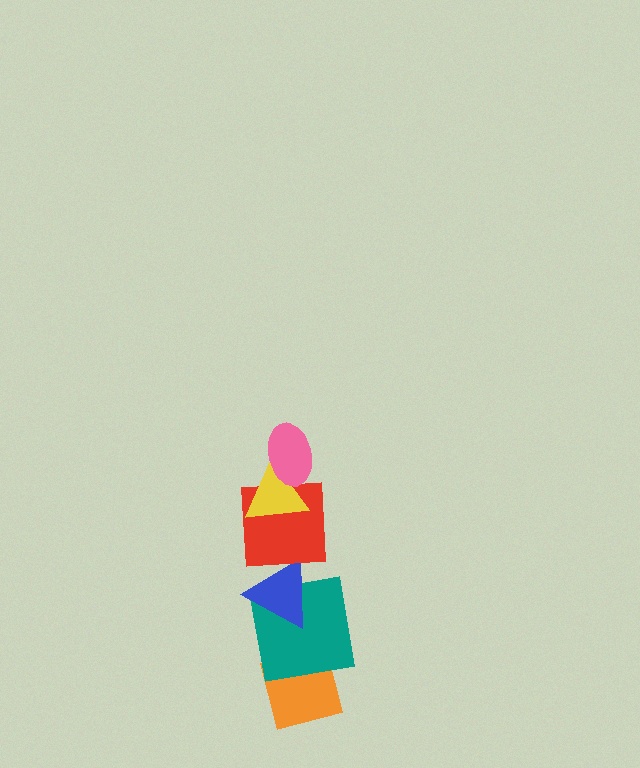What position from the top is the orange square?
The orange square is 6th from the top.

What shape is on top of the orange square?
The teal square is on top of the orange square.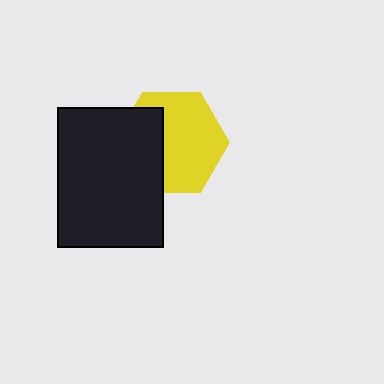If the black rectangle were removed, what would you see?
You would see the complete yellow hexagon.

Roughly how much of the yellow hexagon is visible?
About half of it is visible (roughly 64%).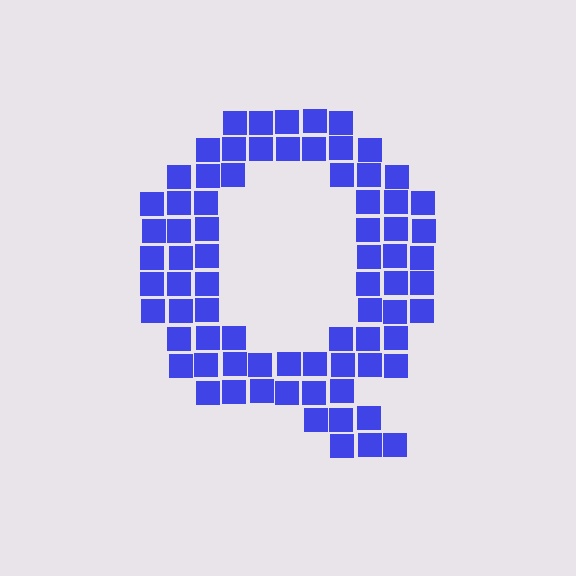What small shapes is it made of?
It is made of small squares.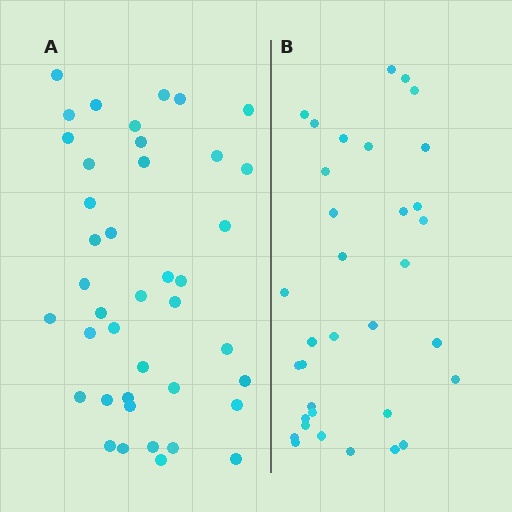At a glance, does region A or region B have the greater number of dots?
Region A (the left region) has more dots.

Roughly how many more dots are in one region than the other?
Region A has roughly 8 or so more dots than region B.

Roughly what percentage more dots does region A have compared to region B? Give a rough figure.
About 20% more.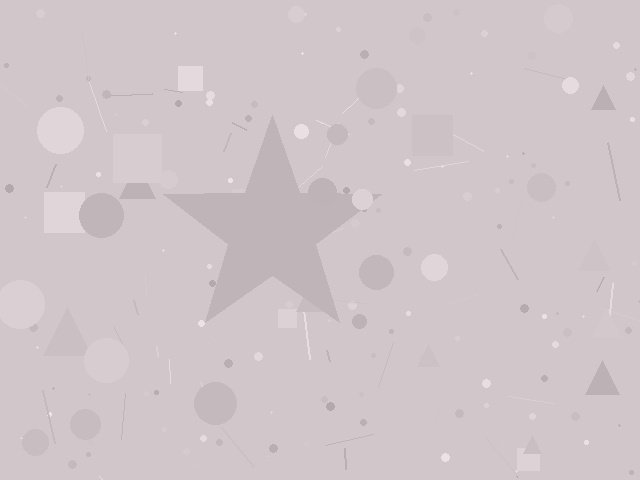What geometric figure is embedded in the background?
A star is embedded in the background.